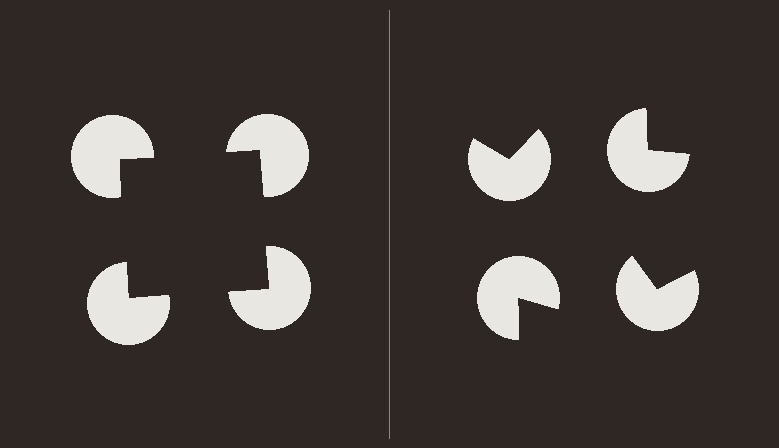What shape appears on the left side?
An illusory square.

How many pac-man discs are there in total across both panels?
8 — 4 on each side.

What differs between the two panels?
The pac-man discs are positioned identically on both sides; only the wedge orientations differ. On the left they align to a square; on the right they are misaligned.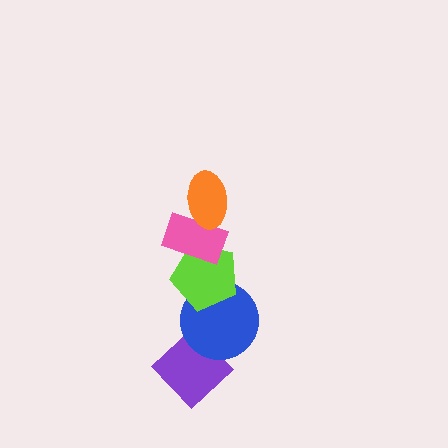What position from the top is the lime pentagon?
The lime pentagon is 3rd from the top.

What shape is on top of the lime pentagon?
The pink rectangle is on top of the lime pentagon.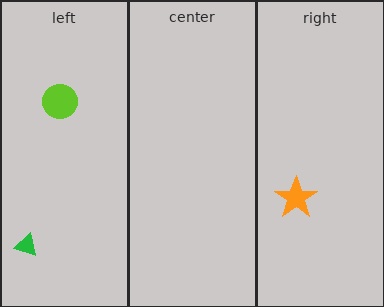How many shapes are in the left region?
2.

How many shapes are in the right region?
1.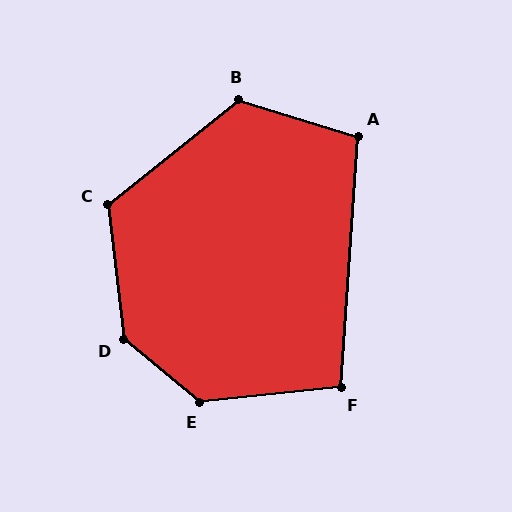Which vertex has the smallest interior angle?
F, at approximately 100 degrees.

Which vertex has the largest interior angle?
D, at approximately 136 degrees.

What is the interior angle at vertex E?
Approximately 135 degrees (obtuse).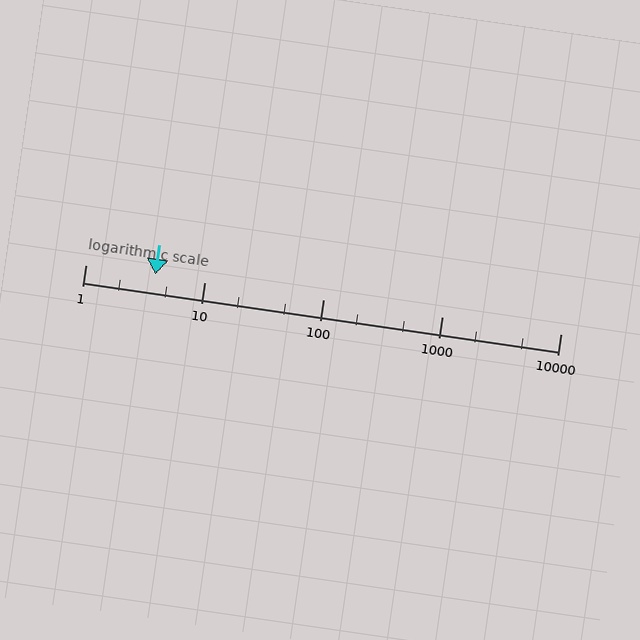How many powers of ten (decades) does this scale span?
The scale spans 4 decades, from 1 to 10000.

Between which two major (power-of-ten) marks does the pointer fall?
The pointer is between 1 and 10.